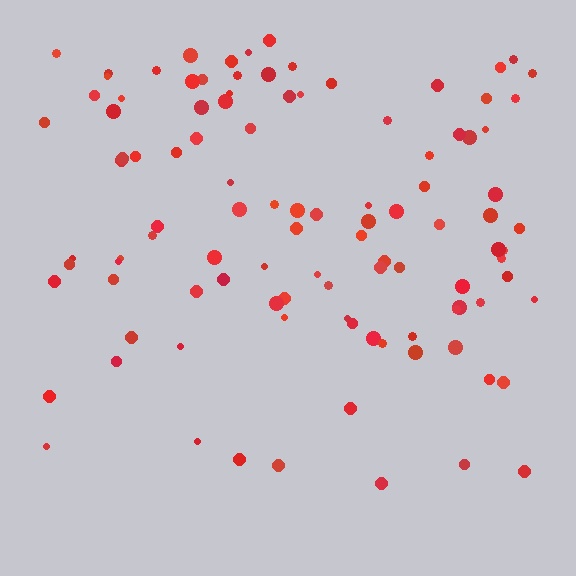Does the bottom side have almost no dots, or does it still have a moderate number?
Still a moderate number, just noticeably fewer than the top.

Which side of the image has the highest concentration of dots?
The top.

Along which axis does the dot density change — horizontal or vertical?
Vertical.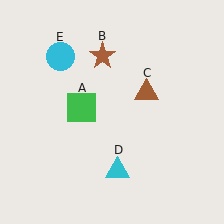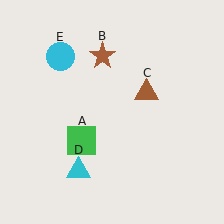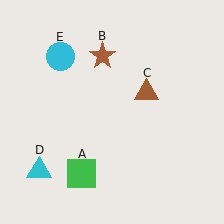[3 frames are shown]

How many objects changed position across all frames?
2 objects changed position: green square (object A), cyan triangle (object D).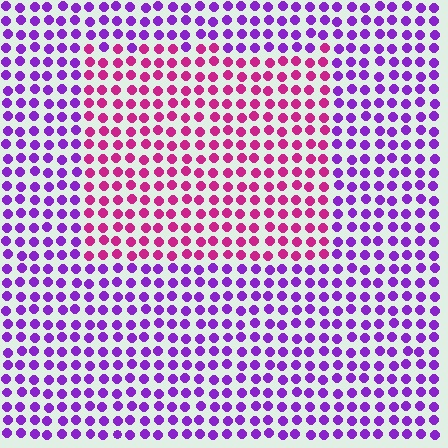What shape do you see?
I see a rectangle.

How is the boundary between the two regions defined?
The boundary is defined purely by a slight shift in hue (about 46 degrees). Spacing, size, and orientation are identical on both sides.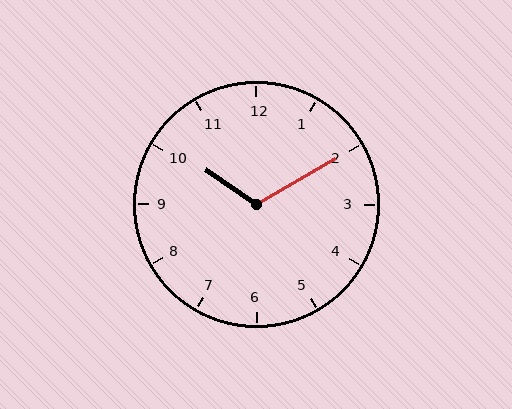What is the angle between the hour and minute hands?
Approximately 115 degrees.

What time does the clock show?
10:10.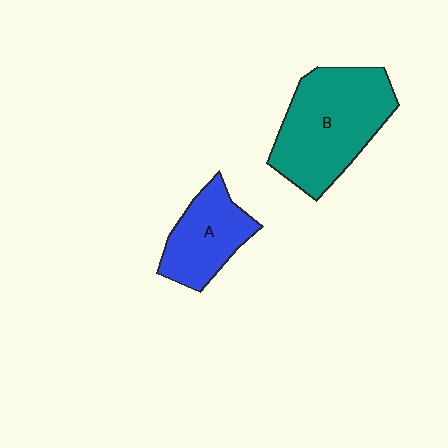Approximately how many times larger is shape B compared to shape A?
Approximately 1.7 times.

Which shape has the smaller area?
Shape A (blue).